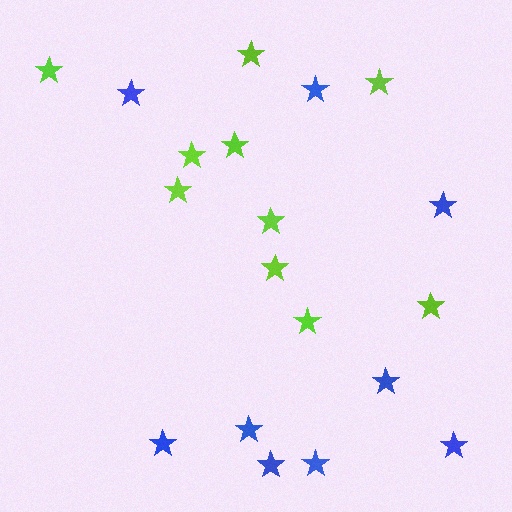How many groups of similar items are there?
There are 2 groups: one group of lime stars (10) and one group of blue stars (9).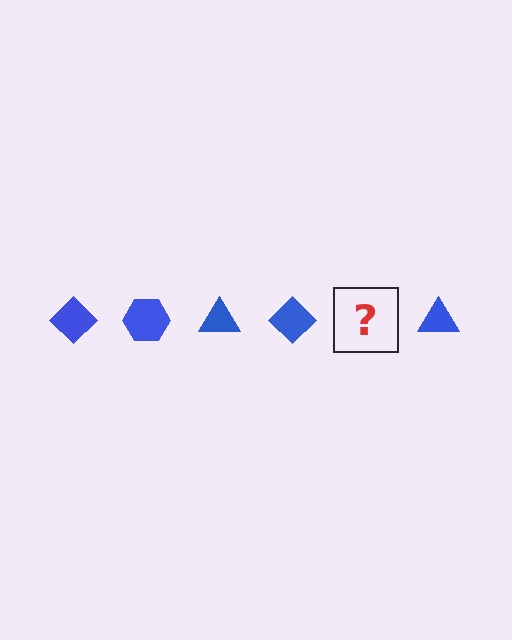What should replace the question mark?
The question mark should be replaced with a blue hexagon.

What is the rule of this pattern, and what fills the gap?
The rule is that the pattern cycles through diamond, hexagon, triangle shapes in blue. The gap should be filled with a blue hexagon.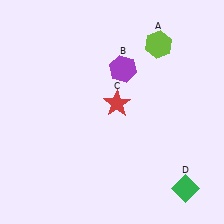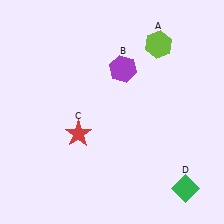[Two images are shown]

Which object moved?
The red star (C) moved left.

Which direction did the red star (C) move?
The red star (C) moved left.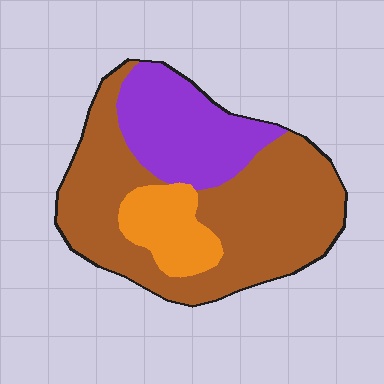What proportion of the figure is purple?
Purple covers roughly 25% of the figure.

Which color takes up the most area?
Brown, at roughly 60%.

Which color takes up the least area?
Orange, at roughly 15%.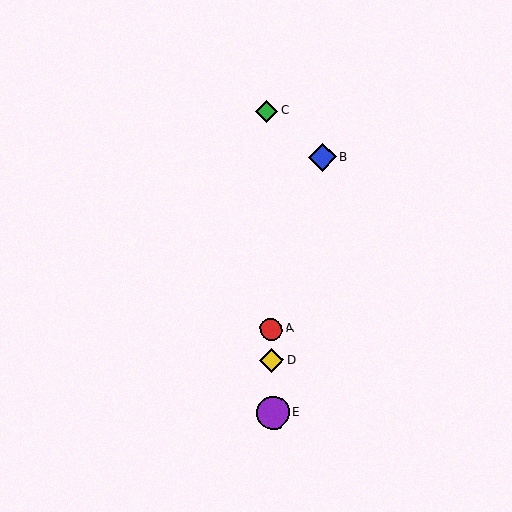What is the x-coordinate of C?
Object C is at x≈267.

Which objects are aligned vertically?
Objects A, C, D, E are aligned vertically.